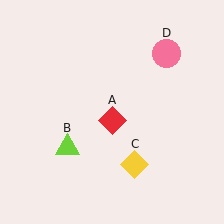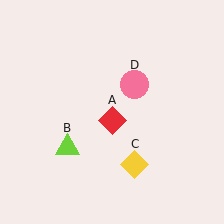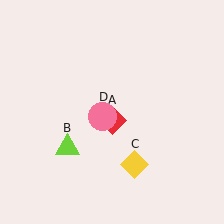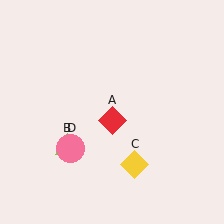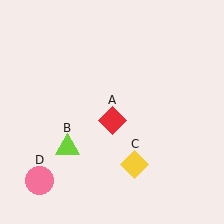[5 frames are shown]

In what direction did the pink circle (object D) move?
The pink circle (object D) moved down and to the left.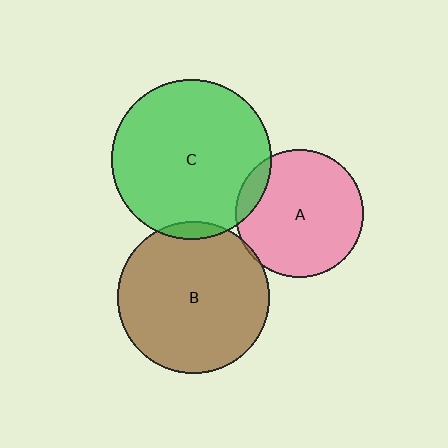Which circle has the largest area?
Circle C (green).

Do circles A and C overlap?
Yes.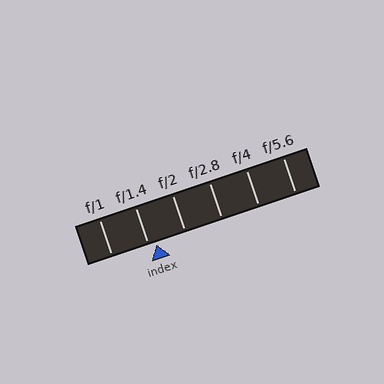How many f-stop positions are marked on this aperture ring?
There are 6 f-stop positions marked.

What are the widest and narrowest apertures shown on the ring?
The widest aperture shown is f/1 and the narrowest is f/5.6.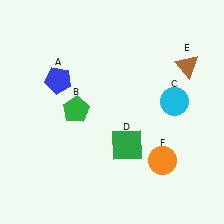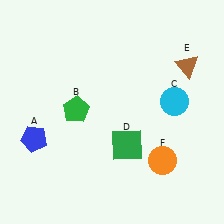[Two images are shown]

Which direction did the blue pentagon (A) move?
The blue pentagon (A) moved down.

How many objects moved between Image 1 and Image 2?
1 object moved between the two images.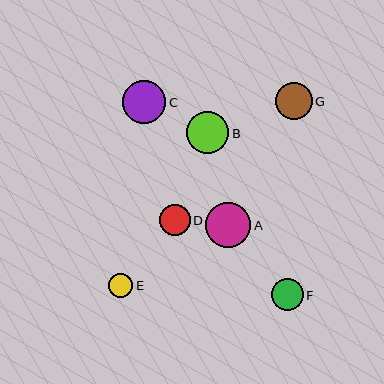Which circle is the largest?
Circle A is the largest with a size of approximately 45 pixels.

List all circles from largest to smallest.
From largest to smallest: A, C, B, G, F, D, E.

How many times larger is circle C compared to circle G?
Circle C is approximately 1.2 times the size of circle G.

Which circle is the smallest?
Circle E is the smallest with a size of approximately 25 pixels.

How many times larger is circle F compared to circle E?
Circle F is approximately 1.3 times the size of circle E.